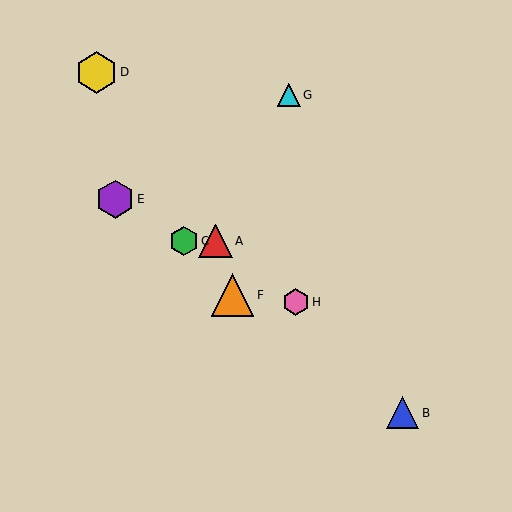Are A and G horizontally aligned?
No, A is at y≈241 and G is at y≈95.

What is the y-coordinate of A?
Object A is at y≈241.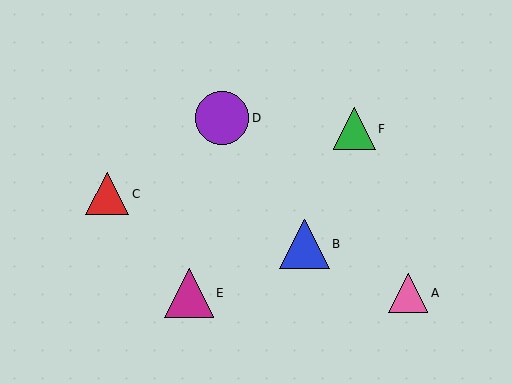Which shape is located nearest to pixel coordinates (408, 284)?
The pink triangle (labeled A) at (408, 293) is nearest to that location.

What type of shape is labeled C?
Shape C is a red triangle.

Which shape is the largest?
The purple circle (labeled D) is the largest.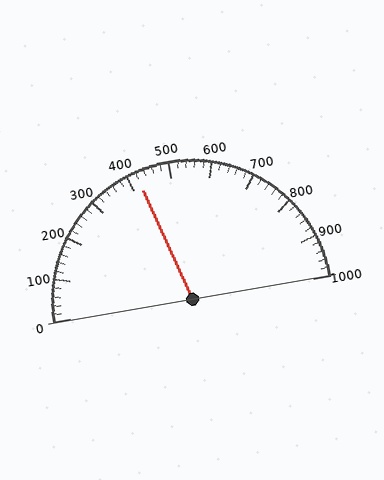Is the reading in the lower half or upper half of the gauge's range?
The reading is in the lower half of the range (0 to 1000).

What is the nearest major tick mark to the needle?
The nearest major tick mark is 400.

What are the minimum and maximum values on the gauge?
The gauge ranges from 0 to 1000.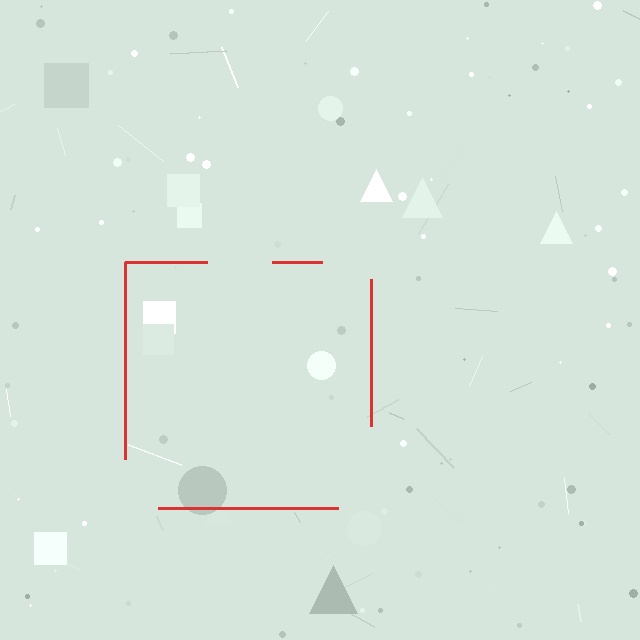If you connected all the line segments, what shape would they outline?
They would outline a square.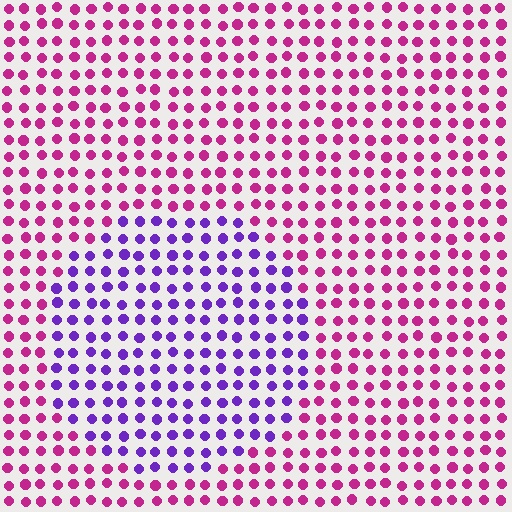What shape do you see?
I see a circle.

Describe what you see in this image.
The image is filled with small magenta elements in a uniform arrangement. A circle-shaped region is visible where the elements are tinted to a slightly different hue, forming a subtle color boundary.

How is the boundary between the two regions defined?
The boundary is defined purely by a slight shift in hue (about 53 degrees). Spacing, size, and orientation are identical on both sides.